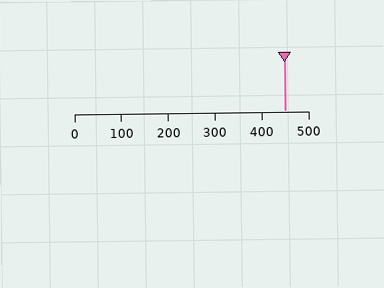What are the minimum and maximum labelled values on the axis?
The axis runs from 0 to 500.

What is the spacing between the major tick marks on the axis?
The major ticks are spaced 100 apart.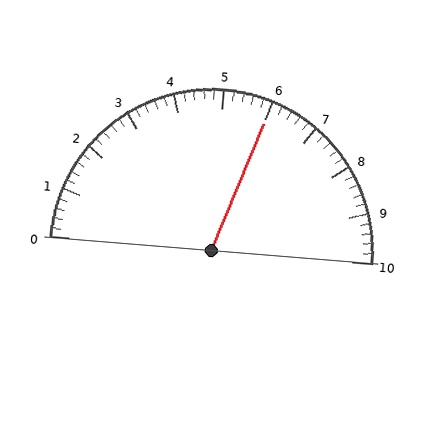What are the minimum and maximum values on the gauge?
The gauge ranges from 0 to 10.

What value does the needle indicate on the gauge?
The needle indicates approximately 6.0.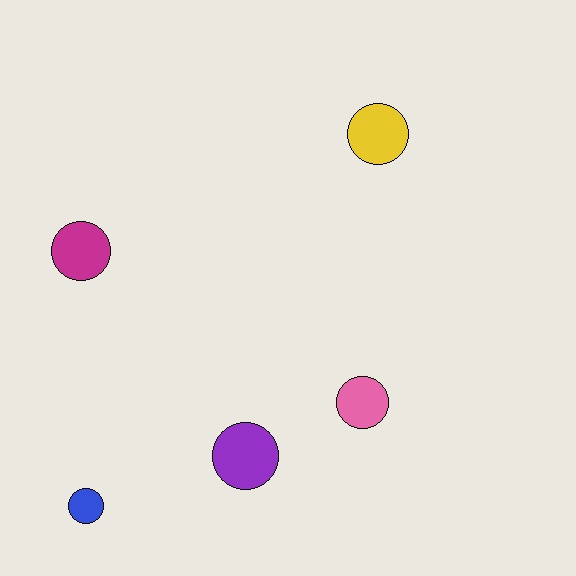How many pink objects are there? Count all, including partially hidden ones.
There is 1 pink object.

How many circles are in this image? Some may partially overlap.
There are 5 circles.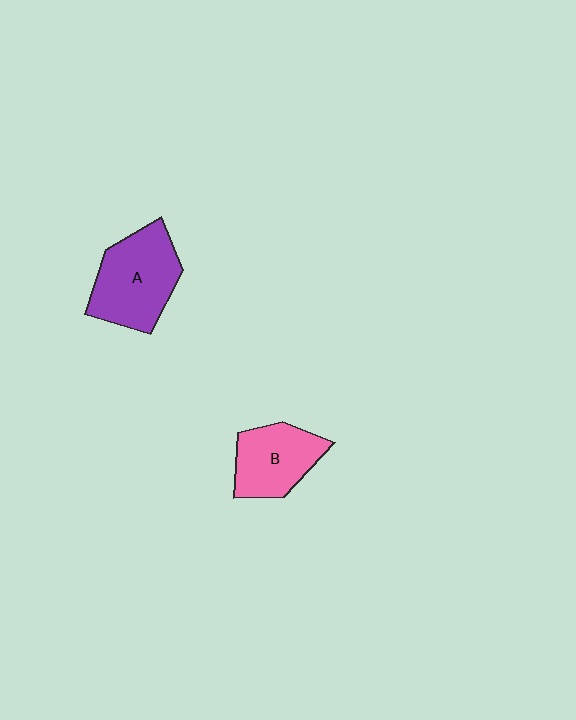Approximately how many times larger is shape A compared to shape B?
Approximately 1.3 times.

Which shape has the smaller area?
Shape B (pink).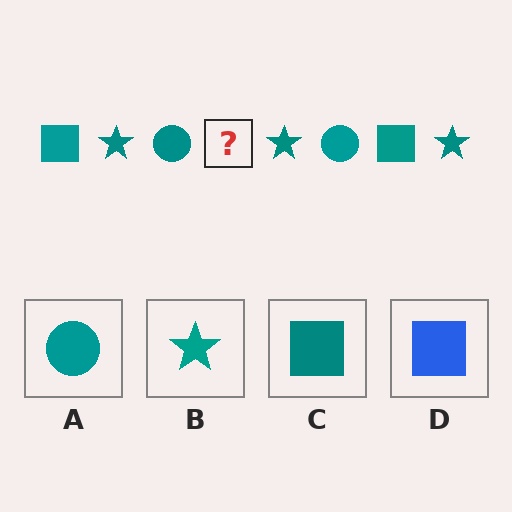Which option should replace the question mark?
Option C.